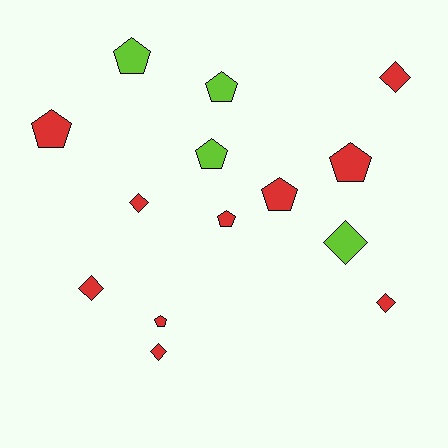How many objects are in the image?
There are 14 objects.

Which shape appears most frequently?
Pentagon, with 8 objects.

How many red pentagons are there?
There are 5 red pentagons.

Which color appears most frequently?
Red, with 10 objects.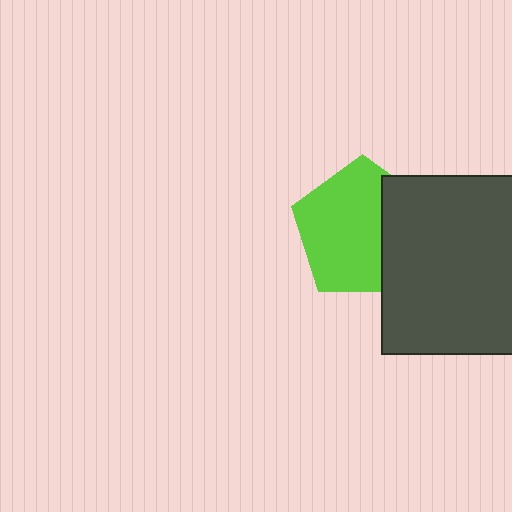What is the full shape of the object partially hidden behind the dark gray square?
The partially hidden object is a lime pentagon.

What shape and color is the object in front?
The object in front is a dark gray square.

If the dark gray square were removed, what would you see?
You would see the complete lime pentagon.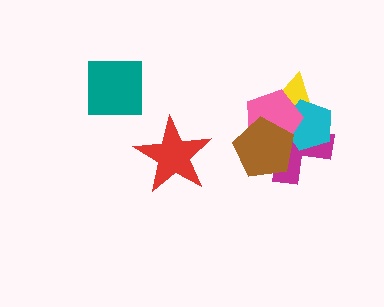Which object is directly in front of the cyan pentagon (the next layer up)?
The pink pentagon is directly in front of the cyan pentagon.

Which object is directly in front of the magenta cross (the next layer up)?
The yellow triangle is directly in front of the magenta cross.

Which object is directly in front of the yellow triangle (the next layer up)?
The cyan pentagon is directly in front of the yellow triangle.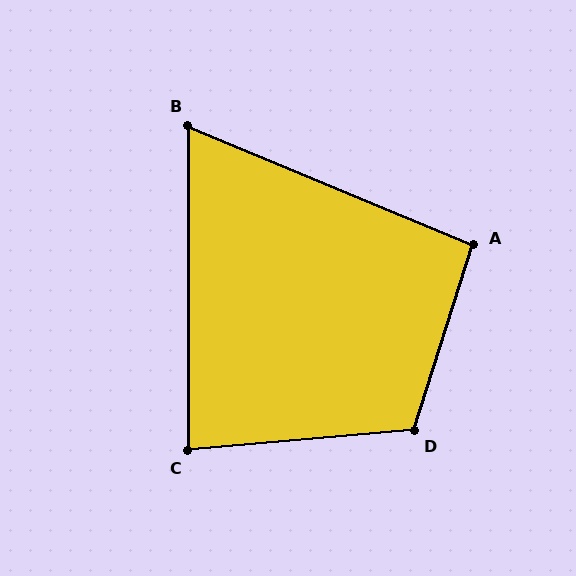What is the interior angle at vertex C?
Approximately 85 degrees (approximately right).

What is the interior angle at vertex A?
Approximately 95 degrees (approximately right).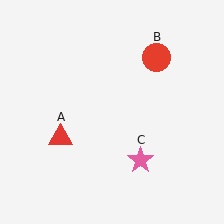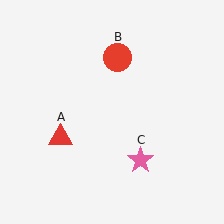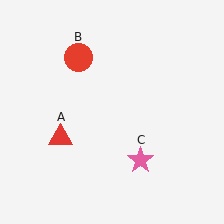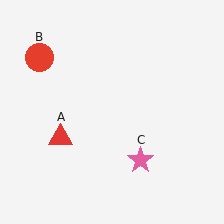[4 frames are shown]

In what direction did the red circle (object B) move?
The red circle (object B) moved left.